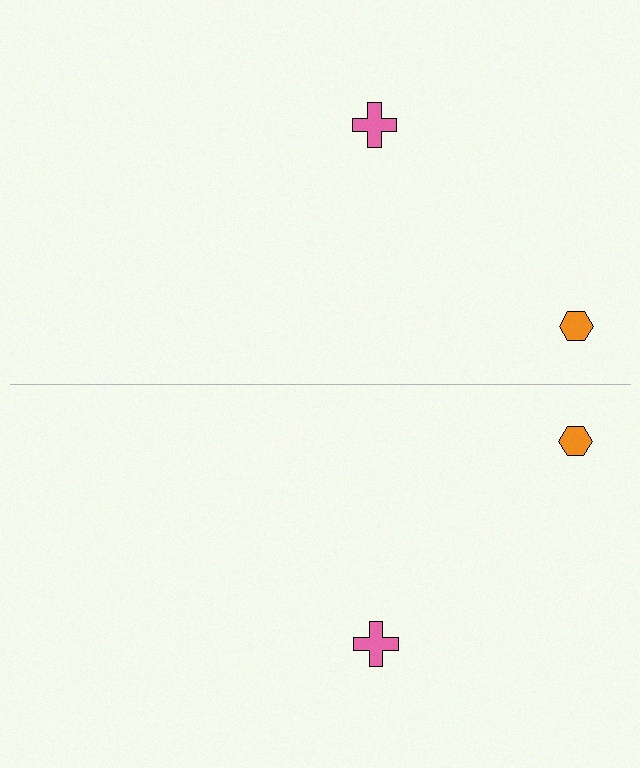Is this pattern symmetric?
Yes, this pattern has bilateral (reflection) symmetry.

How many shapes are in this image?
There are 4 shapes in this image.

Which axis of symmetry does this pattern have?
The pattern has a horizontal axis of symmetry running through the center of the image.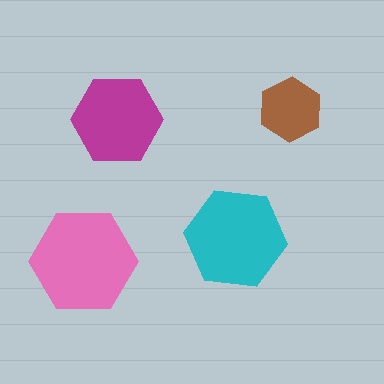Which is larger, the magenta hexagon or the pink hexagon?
The pink one.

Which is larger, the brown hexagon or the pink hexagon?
The pink one.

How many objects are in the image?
There are 4 objects in the image.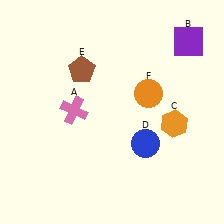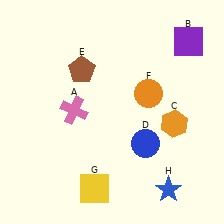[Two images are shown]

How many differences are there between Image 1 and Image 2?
There are 2 differences between the two images.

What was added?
A yellow square (G), a blue star (H) were added in Image 2.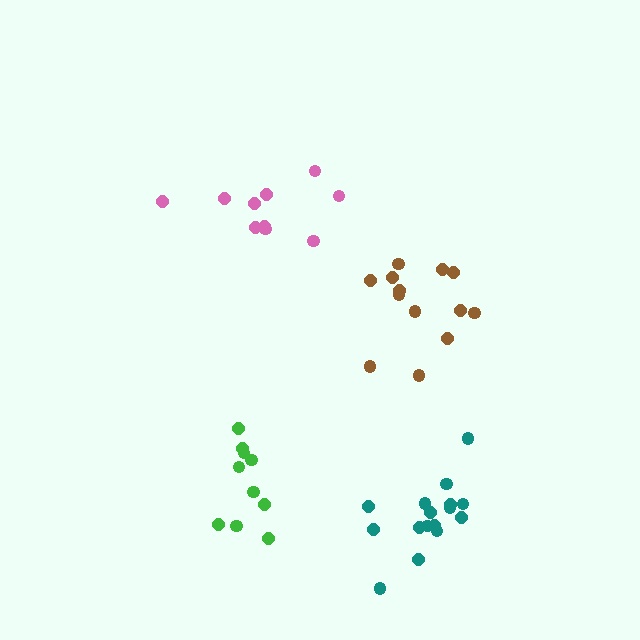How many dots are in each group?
Group 1: 16 dots, Group 2: 13 dots, Group 3: 10 dots, Group 4: 11 dots (50 total).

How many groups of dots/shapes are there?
There are 4 groups.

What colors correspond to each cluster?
The clusters are colored: teal, brown, pink, green.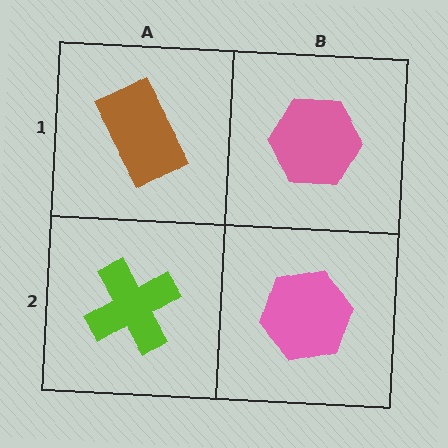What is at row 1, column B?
A pink hexagon.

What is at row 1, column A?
A brown rectangle.